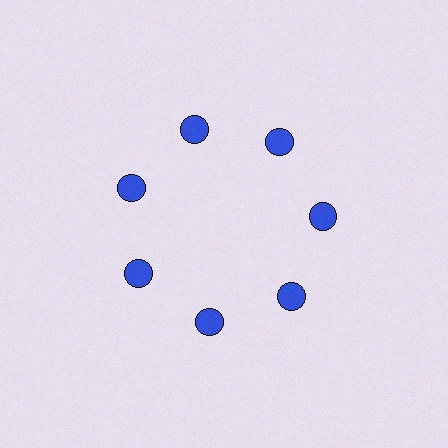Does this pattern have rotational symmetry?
Yes, this pattern has 7-fold rotational symmetry. It looks the same after rotating 51 degrees around the center.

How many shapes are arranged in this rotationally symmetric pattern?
There are 7 shapes, arranged in 7 groups of 1.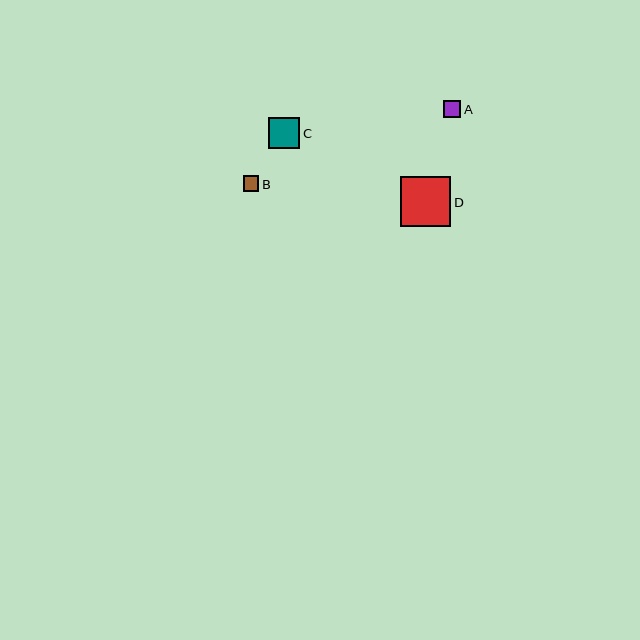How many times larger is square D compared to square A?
Square D is approximately 2.9 times the size of square A.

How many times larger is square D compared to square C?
Square D is approximately 1.6 times the size of square C.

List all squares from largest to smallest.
From largest to smallest: D, C, A, B.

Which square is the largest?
Square D is the largest with a size of approximately 50 pixels.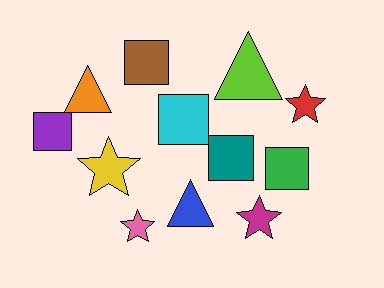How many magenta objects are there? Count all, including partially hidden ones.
There is 1 magenta object.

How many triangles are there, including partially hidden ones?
There are 3 triangles.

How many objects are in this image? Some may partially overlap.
There are 12 objects.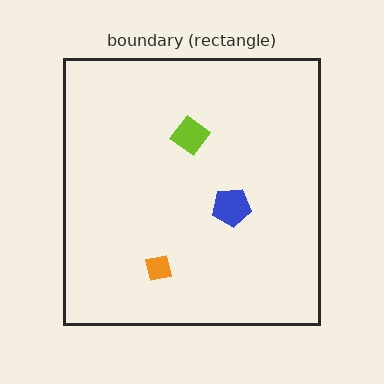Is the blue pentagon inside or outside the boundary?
Inside.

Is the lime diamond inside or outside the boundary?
Inside.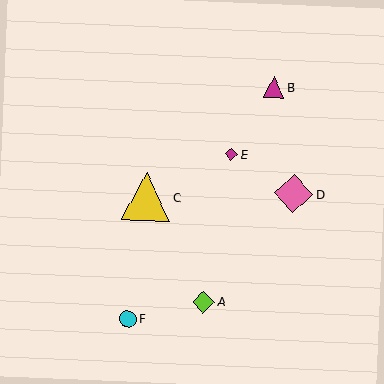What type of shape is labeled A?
Shape A is a lime diamond.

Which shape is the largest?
The yellow triangle (labeled C) is the largest.